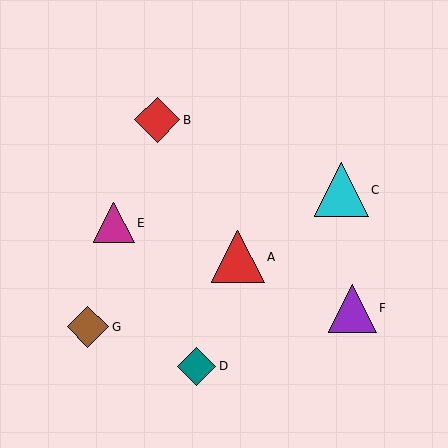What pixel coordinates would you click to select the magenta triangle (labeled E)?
Click at (114, 223) to select the magenta triangle E.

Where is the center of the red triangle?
The center of the red triangle is at (238, 257).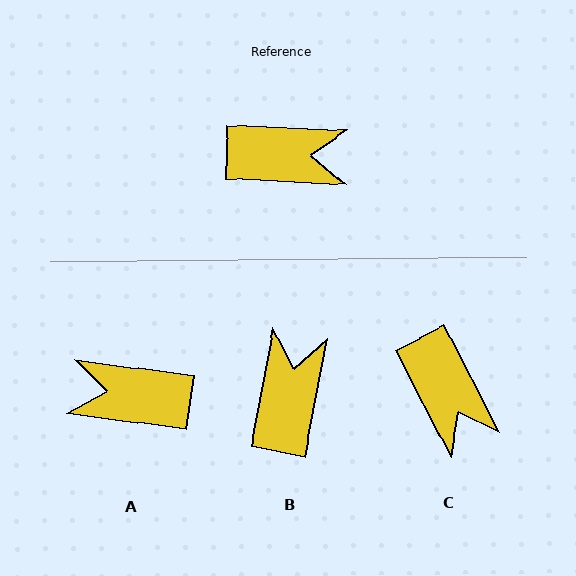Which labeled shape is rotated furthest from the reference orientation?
A, about 175 degrees away.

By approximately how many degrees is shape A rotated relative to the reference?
Approximately 175 degrees counter-clockwise.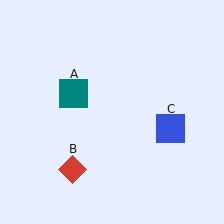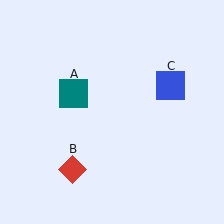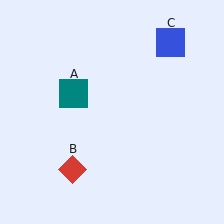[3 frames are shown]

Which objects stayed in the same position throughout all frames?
Teal square (object A) and red diamond (object B) remained stationary.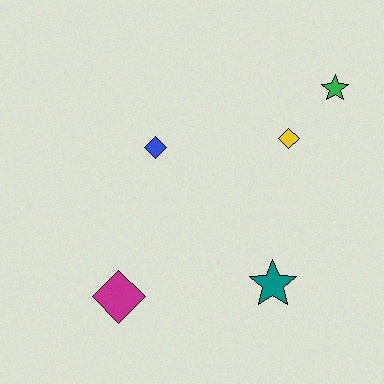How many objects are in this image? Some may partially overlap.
There are 5 objects.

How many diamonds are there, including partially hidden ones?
There are 3 diamonds.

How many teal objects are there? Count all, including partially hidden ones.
There is 1 teal object.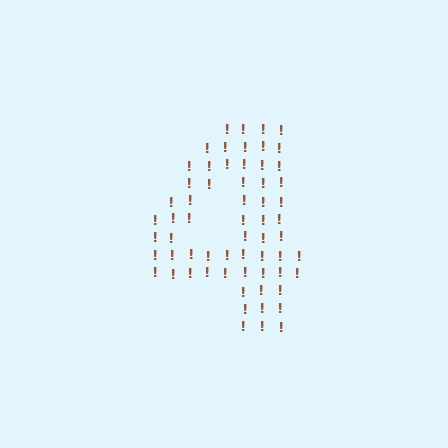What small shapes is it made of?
It is made of small exclamation marks.